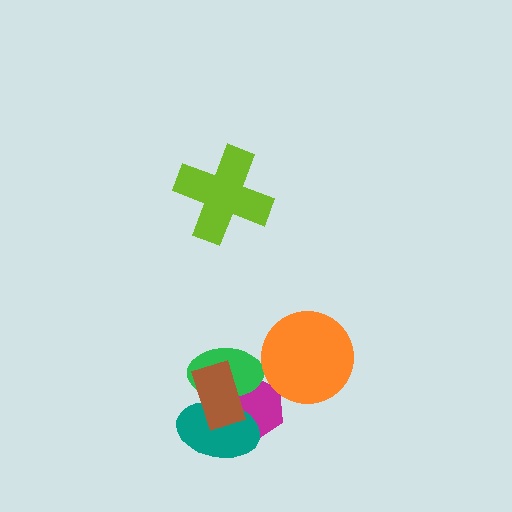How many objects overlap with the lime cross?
0 objects overlap with the lime cross.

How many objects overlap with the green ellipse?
3 objects overlap with the green ellipse.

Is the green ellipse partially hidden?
Yes, it is partially covered by another shape.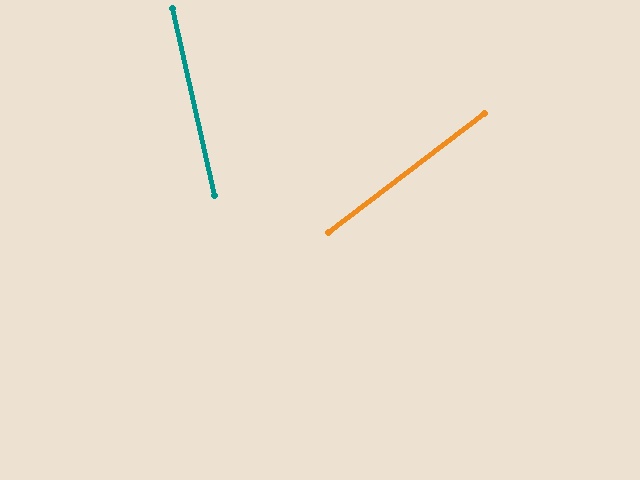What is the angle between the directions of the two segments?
Approximately 65 degrees.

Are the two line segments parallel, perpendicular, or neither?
Neither parallel nor perpendicular — they differ by about 65°.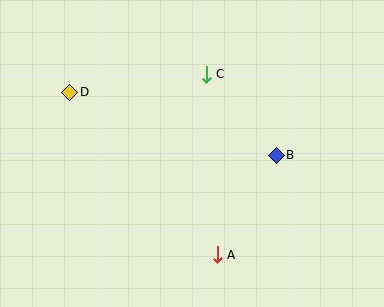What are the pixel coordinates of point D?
Point D is at (69, 92).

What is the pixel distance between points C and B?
The distance between C and B is 107 pixels.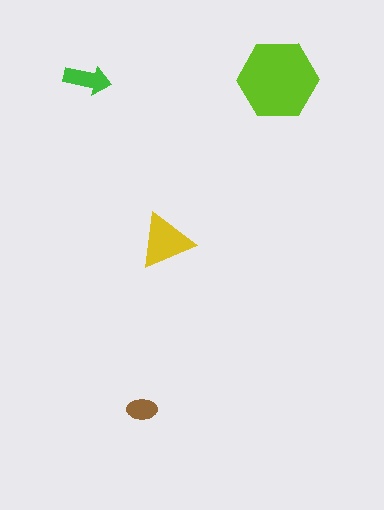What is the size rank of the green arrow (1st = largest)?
3rd.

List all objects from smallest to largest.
The brown ellipse, the green arrow, the yellow triangle, the lime hexagon.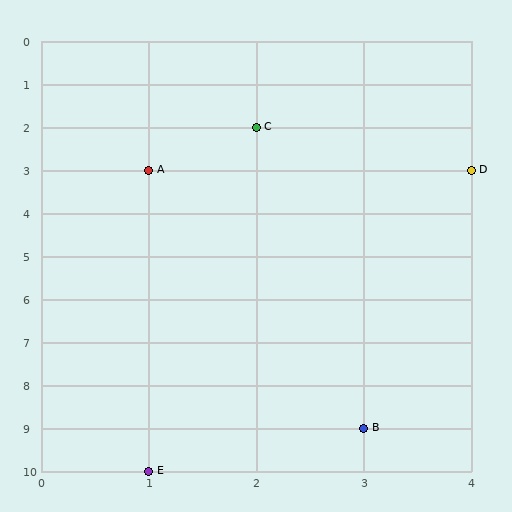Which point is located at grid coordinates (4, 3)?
Point D is at (4, 3).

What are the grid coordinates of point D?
Point D is at grid coordinates (4, 3).